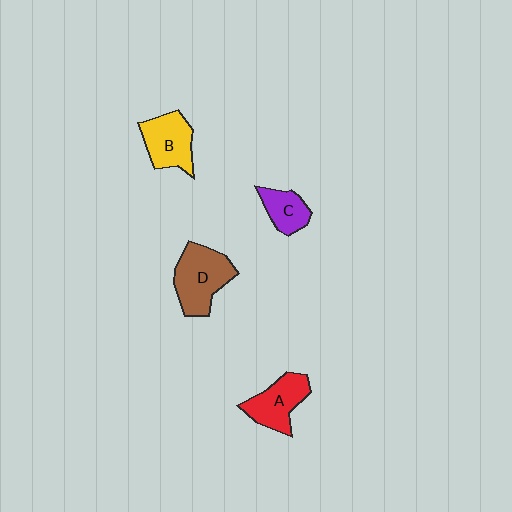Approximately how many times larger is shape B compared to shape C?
Approximately 1.5 times.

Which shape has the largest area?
Shape D (brown).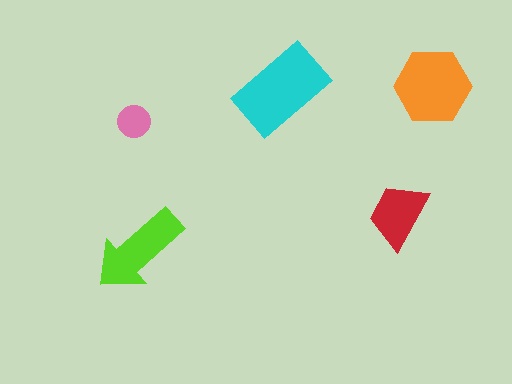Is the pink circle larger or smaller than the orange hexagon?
Smaller.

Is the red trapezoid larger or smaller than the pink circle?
Larger.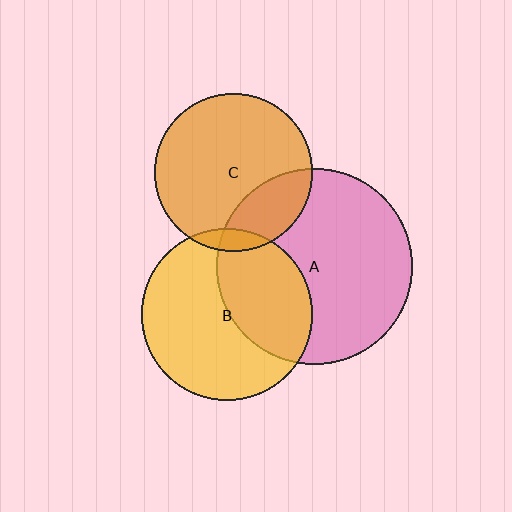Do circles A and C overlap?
Yes.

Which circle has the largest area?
Circle A (pink).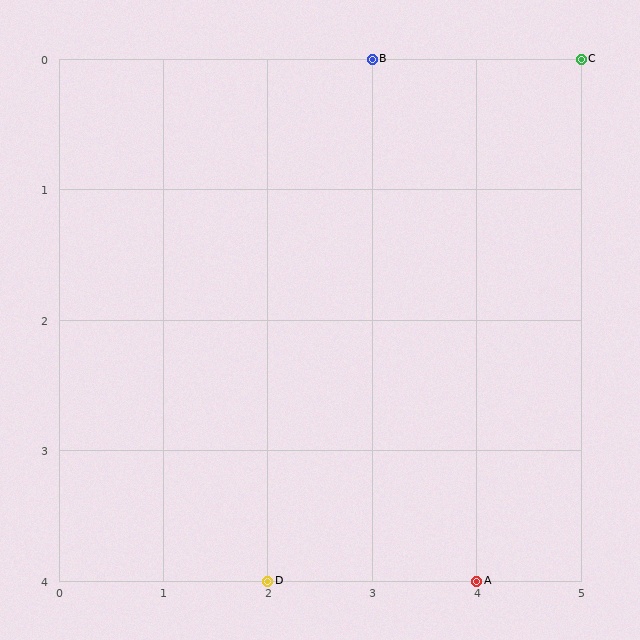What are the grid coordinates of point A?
Point A is at grid coordinates (4, 4).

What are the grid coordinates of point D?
Point D is at grid coordinates (2, 4).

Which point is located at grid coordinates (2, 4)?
Point D is at (2, 4).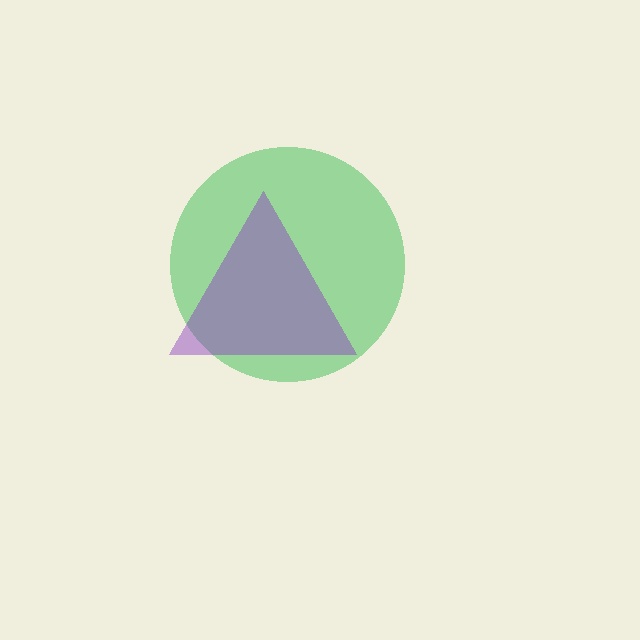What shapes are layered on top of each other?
The layered shapes are: a green circle, a purple triangle.